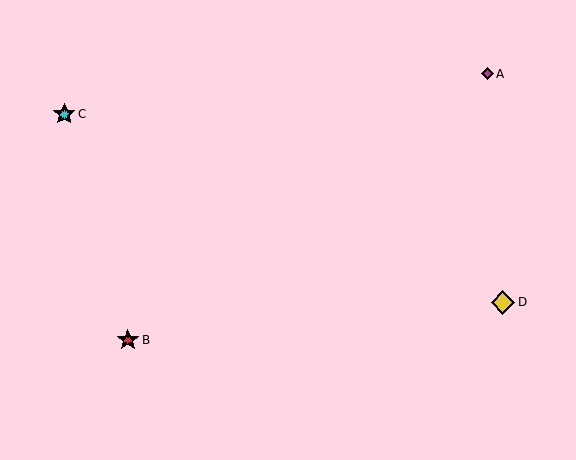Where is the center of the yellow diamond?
The center of the yellow diamond is at (503, 302).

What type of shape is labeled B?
Shape B is a red star.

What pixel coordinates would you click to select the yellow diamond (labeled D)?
Click at (503, 302) to select the yellow diamond D.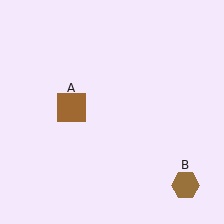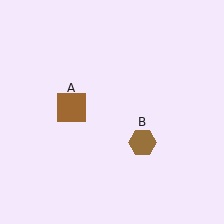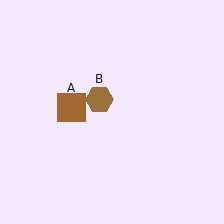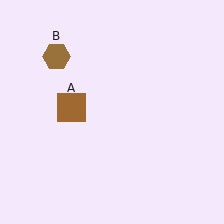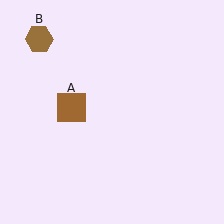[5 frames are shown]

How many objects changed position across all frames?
1 object changed position: brown hexagon (object B).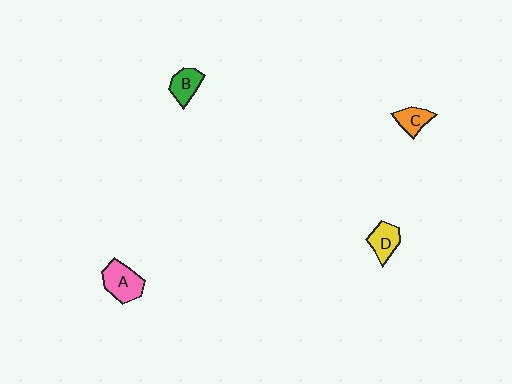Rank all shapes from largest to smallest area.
From largest to smallest: A (pink), D (yellow), B (green), C (orange).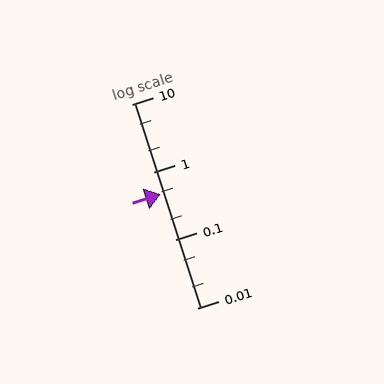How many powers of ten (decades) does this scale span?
The scale spans 3 decades, from 0.01 to 10.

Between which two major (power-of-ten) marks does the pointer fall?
The pointer is between 0.1 and 1.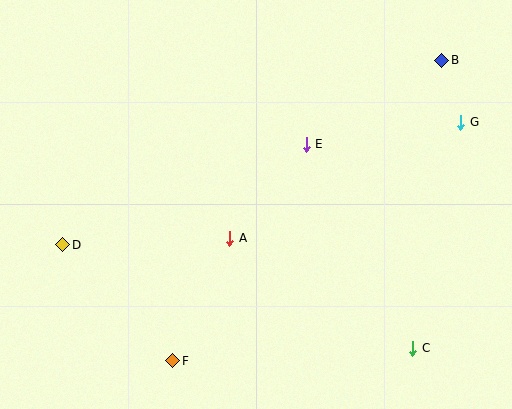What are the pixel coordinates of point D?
Point D is at (63, 245).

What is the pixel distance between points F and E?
The distance between F and E is 254 pixels.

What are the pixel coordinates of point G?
Point G is at (461, 122).